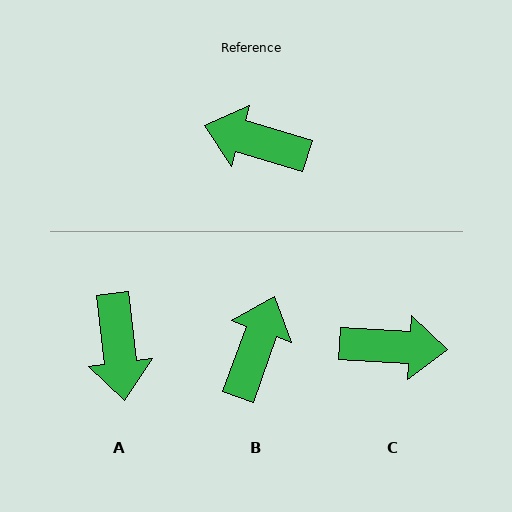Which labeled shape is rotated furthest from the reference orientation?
C, about 166 degrees away.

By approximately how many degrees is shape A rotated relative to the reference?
Approximately 114 degrees counter-clockwise.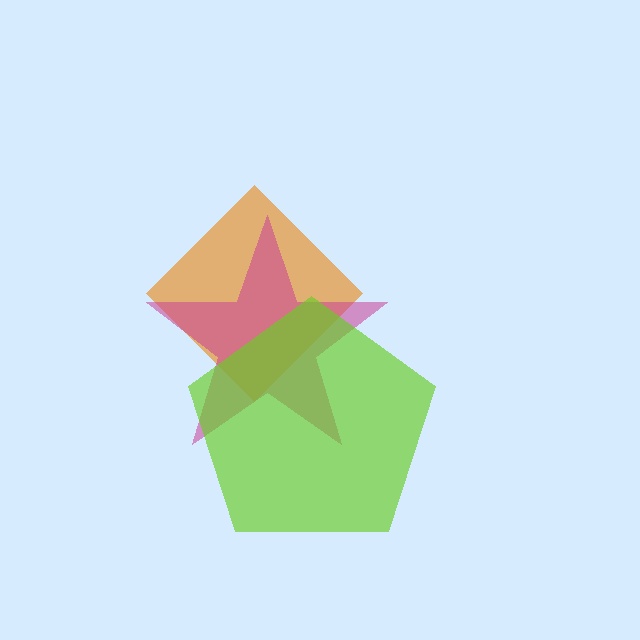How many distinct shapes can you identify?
There are 3 distinct shapes: an orange diamond, a magenta star, a lime pentagon.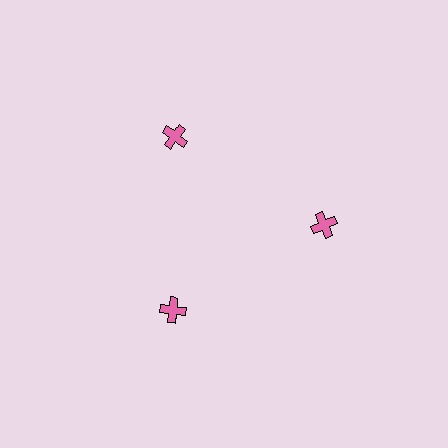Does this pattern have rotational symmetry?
Yes, this pattern has 3-fold rotational symmetry. It looks the same after rotating 120 degrees around the center.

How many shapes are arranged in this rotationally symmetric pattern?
There are 3 shapes, arranged in 3 groups of 1.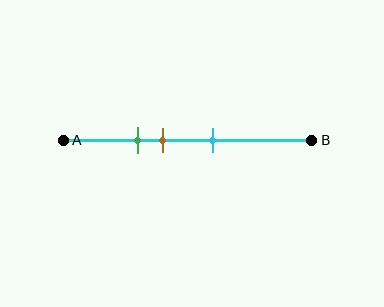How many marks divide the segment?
There are 3 marks dividing the segment.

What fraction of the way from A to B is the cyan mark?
The cyan mark is approximately 60% (0.6) of the way from A to B.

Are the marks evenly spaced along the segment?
Yes, the marks are approximately evenly spaced.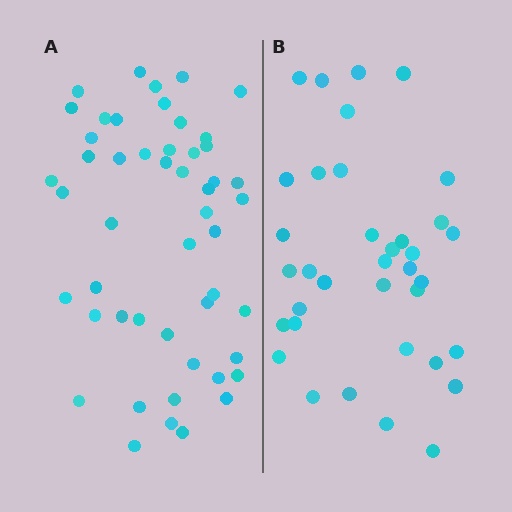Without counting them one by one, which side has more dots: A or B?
Region A (the left region) has more dots.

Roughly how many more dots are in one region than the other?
Region A has approximately 15 more dots than region B.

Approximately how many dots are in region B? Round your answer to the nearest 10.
About 40 dots. (The exact count is 36, which rounds to 40.)